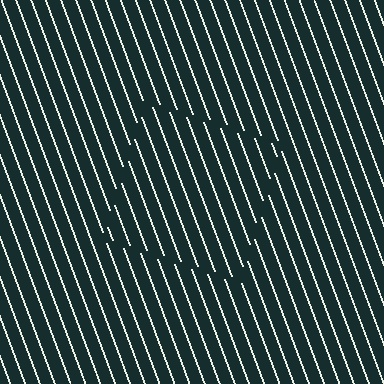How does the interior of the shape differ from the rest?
The interior of the shape contains the same grating, shifted by half a period — the contour is defined by the phase discontinuity where line-ends from the inner and outer gratings abut.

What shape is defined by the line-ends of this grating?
An illusory square. The interior of the shape contains the same grating, shifted by half a period — the contour is defined by the phase discontinuity where line-ends from the inner and outer gratings abut.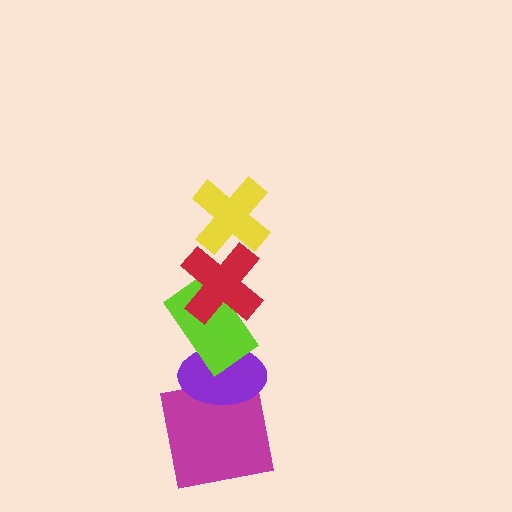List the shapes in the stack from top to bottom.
From top to bottom: the yellow cross, the red cross, the lime rectangle, the purple ellipse, the magenta square.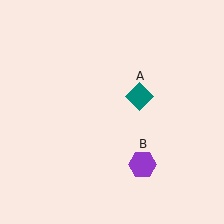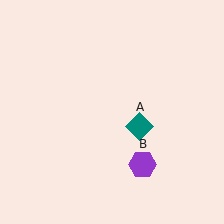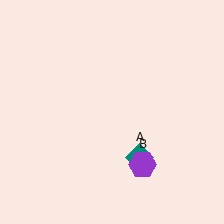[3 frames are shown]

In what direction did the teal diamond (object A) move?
The teal diamond (object A) moved down.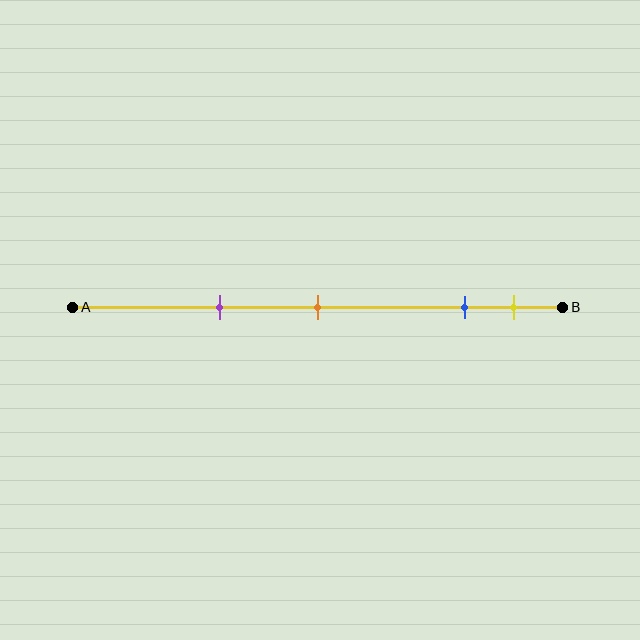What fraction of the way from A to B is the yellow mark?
The yellow mark is approximately 90% (0.9) of the way from A to B.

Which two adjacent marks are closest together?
The blue and yellow marks are the closest adjacent pair.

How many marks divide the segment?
There are 4 marks dividing the segment.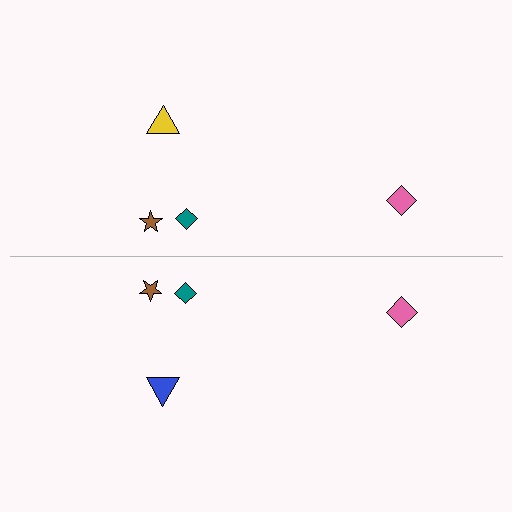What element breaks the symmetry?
The blue triangle on the bottom side breaks the symmetry — its mirror counterpart is yellow.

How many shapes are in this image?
There are 8 shapes in this image.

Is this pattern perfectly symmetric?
No, the pattern is not perfectly symmetric. The blue triangle on the bottom side breaks the symmetry — its mirror counterpart is yellow.